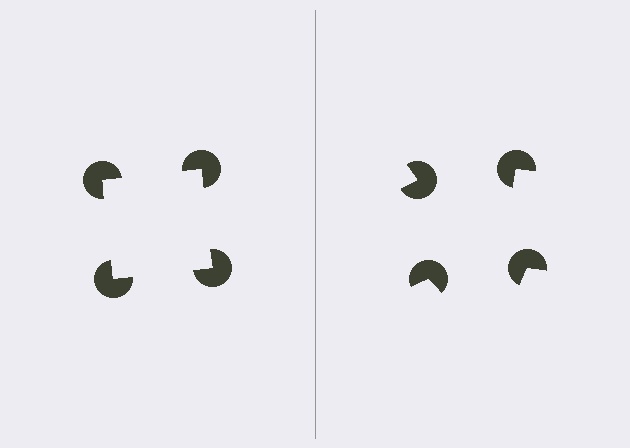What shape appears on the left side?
An illusory square.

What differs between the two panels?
The pac-man discs are positioned identically on both sides; only the wedge orientations differ. On the left they align to a square; on the right they are misaligned.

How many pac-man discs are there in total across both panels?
8 — 4 on each side.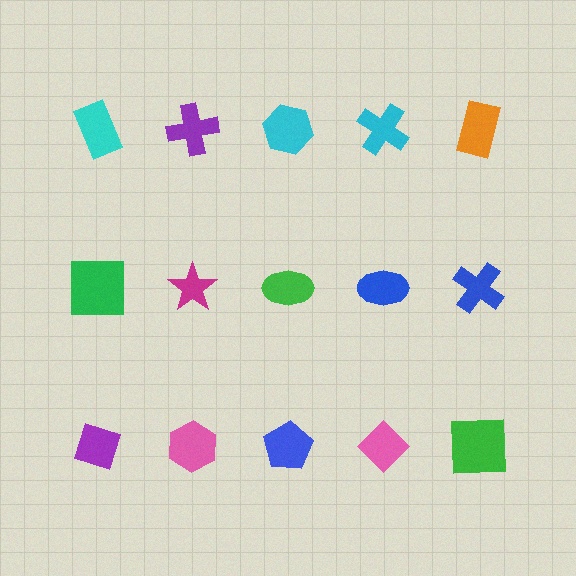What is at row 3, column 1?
A purple diamond.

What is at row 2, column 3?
A green ellipse.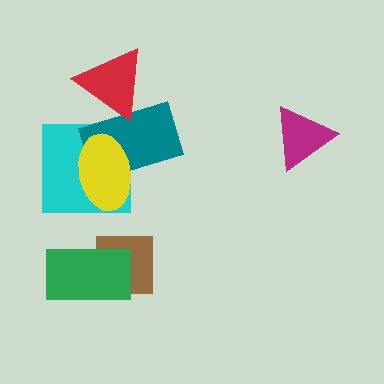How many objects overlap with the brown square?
1 object overlaps with the brown square.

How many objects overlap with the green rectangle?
1 object overlaps with the green rectangle.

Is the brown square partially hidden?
Yes, it is partially covered by another shape.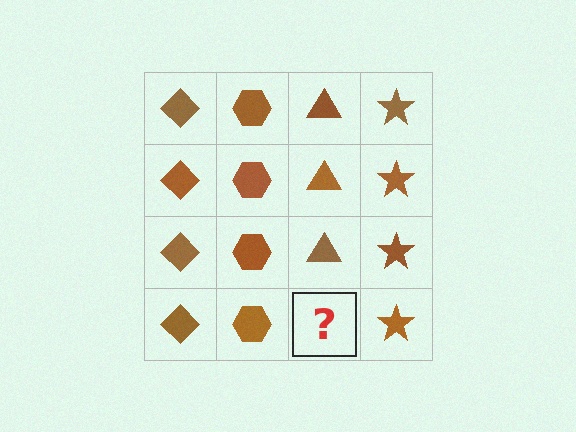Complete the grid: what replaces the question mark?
The question mark should be replaced with a brown triangle.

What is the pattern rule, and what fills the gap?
The rule is that each column has a consistent shape. The gap should be filled with a brown triangle.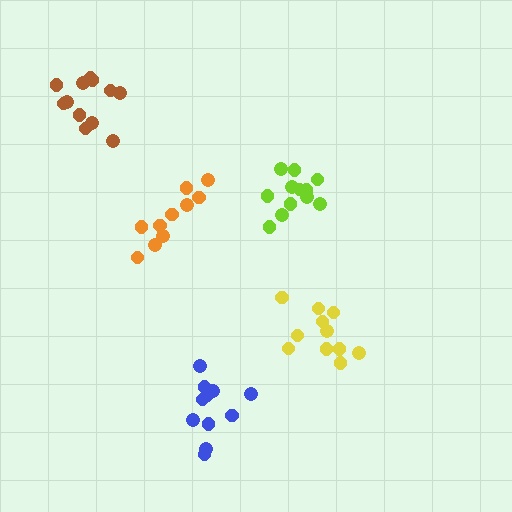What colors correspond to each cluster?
The clusters are colored: blue, lime, orange, yellow, brown.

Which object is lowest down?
The blue cluster is bottommost.